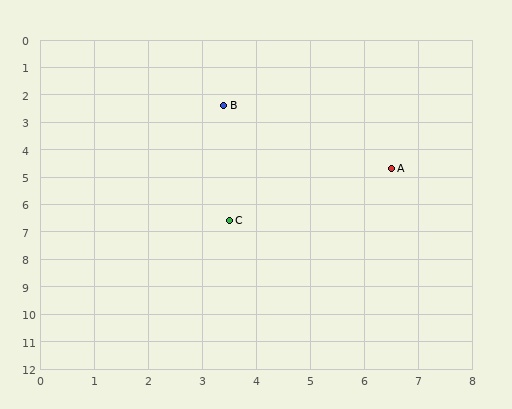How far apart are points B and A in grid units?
Points B and A are about 3.9 grid units apart.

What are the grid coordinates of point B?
Point B is at approximately (3.4, 2.4).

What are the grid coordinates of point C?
Point C is at approximately (3.5, 6.6).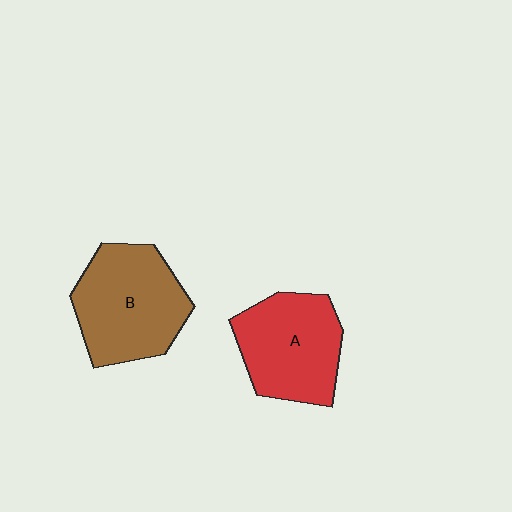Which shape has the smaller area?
Shape A (red).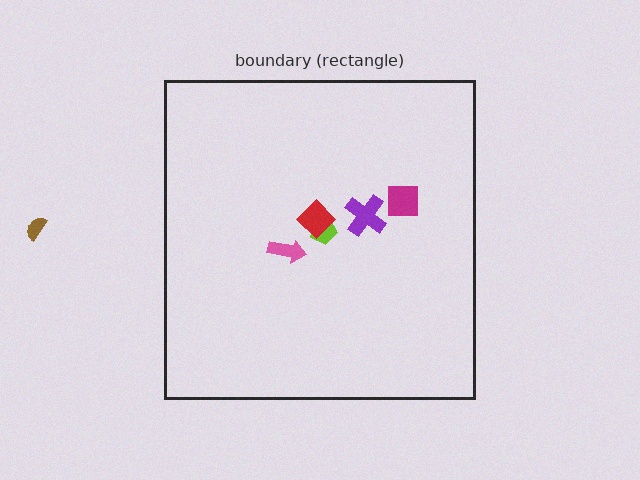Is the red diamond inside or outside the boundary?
Inside.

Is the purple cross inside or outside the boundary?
Inside.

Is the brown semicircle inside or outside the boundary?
Outside.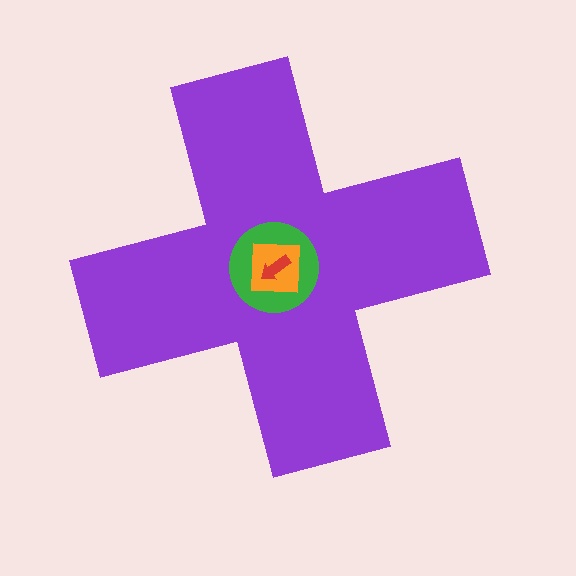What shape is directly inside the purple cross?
The green circle.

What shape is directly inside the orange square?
The red arrow.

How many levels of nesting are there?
4.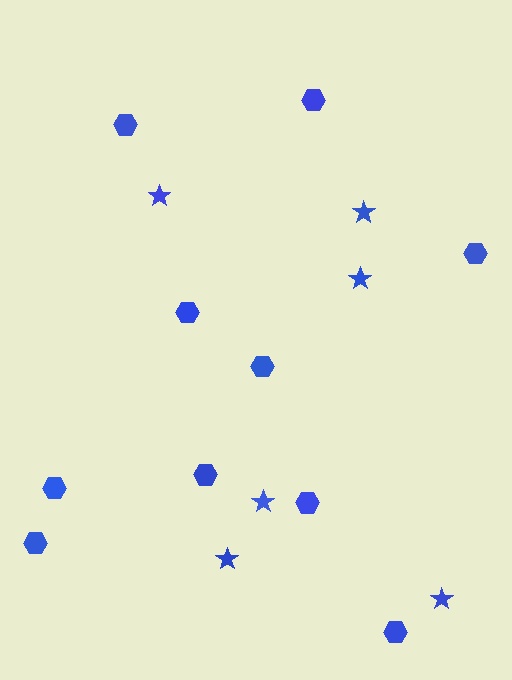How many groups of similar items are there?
There are 2 groups: one group of stars (6) and one group of hexagons (10).